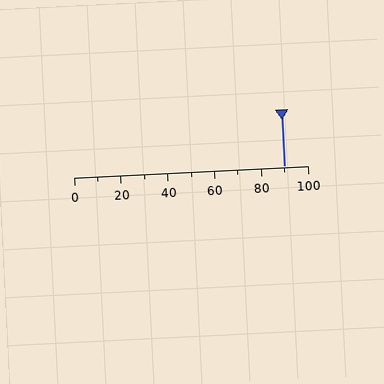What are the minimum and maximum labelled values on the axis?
The axis runs from 0 to 100.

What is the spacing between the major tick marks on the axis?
The major ticks are spaced 20 apart.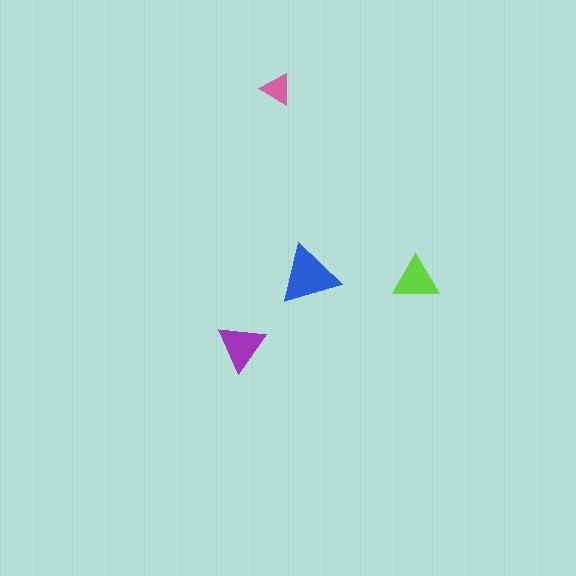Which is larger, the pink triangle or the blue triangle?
The blue one.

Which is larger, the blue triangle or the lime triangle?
The blue one.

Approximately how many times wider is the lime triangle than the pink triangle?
About 1.5 times wider.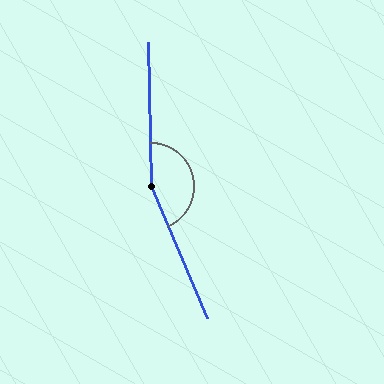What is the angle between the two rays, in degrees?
Approximately 158 degrees.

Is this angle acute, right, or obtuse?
It is obtuse.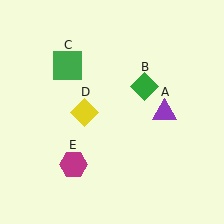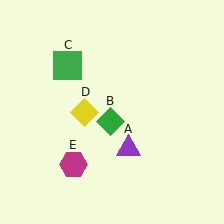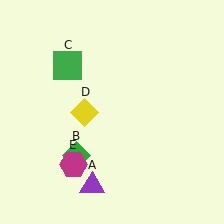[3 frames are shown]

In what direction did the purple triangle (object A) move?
The purple triangle (object A) moved down and to the left.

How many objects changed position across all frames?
2 objects changed position: purple triangle (object A), green diamond (object B).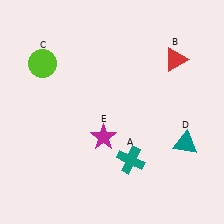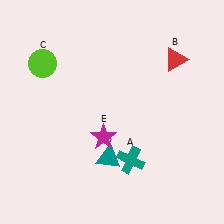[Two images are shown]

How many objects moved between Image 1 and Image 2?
1 object moved between the two images.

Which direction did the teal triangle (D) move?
The teal triangle (D) moved left.